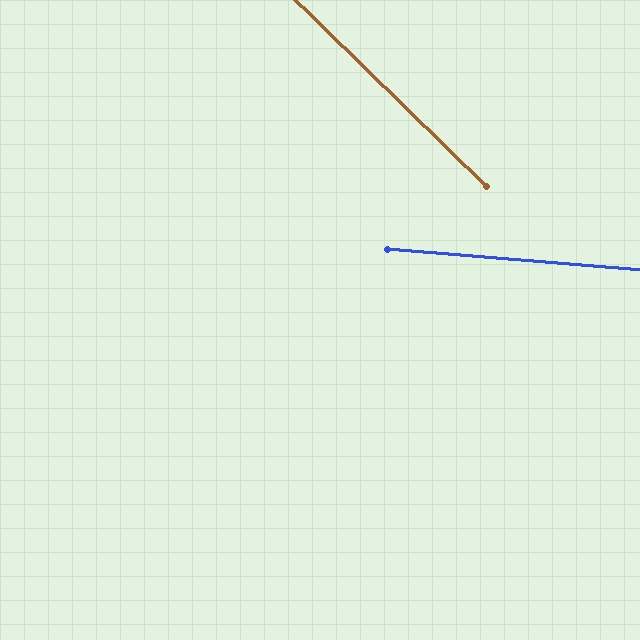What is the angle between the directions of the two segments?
Approximately 40 degrees.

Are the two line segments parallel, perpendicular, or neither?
Neither parallel nor perpendicular — they differ by about 40°.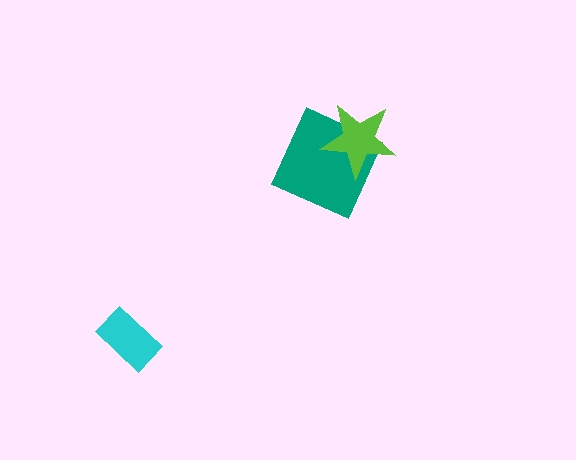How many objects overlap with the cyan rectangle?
0 objects overlap with the cyan rectangle.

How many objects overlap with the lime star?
1 object overlaps with the lime star.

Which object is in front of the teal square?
The lime star is in front of the teal square.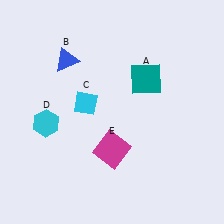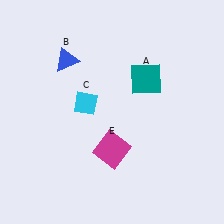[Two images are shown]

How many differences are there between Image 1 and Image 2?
There is 1 difference between the two images.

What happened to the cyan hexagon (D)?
The cyan hexagon (D) was removed in Image 2. It was in the bottom-left area of Image 1.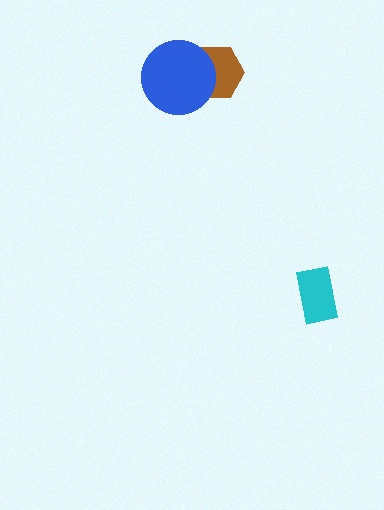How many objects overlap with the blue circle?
1 object overlaps with the blue circle.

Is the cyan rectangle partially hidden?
No, no other shape covers it.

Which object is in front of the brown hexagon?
The blue circle is in front of the brown hexagon.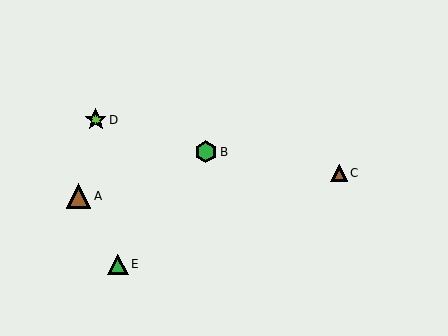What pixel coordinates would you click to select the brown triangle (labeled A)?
Click at (79, 196) to select the brown triangle A.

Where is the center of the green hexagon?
The center of the green hexagon is at (206, 152).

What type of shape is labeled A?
Shape A is a brown triangle.